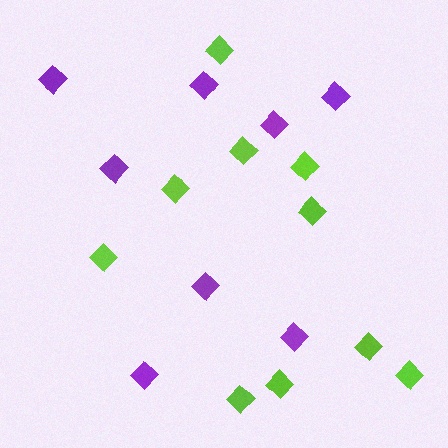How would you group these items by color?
There are 2 groups: one group of lime diamonds (10) and one group of purple diamonds (8).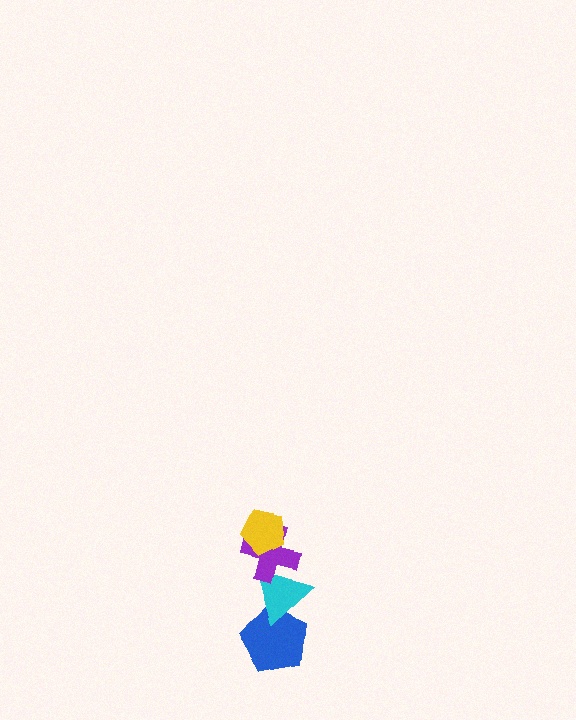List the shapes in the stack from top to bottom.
From top to bottom: the yellow pentagon, the purple cross, the cyan triangle, the blue pentagon.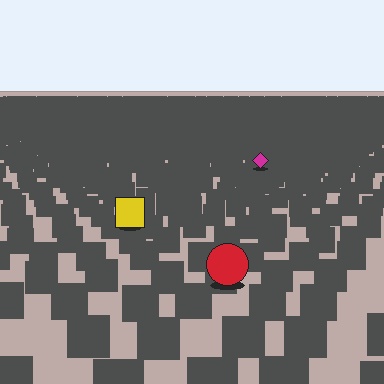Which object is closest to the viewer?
The red circle is closest. The texture marks near it are larger and more spread out.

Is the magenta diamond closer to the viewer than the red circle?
No. The red circle is closer — you can tell from the texture gradient: the ground texture is coarser near it.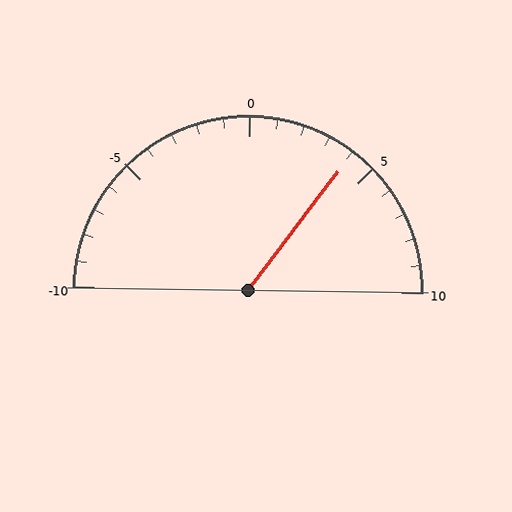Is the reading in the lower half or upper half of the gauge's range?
The reading is in the upper half of the range (-10 to 10).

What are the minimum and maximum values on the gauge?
The gauge ranges from -10 to 10.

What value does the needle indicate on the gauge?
The needle indicates approximately 4.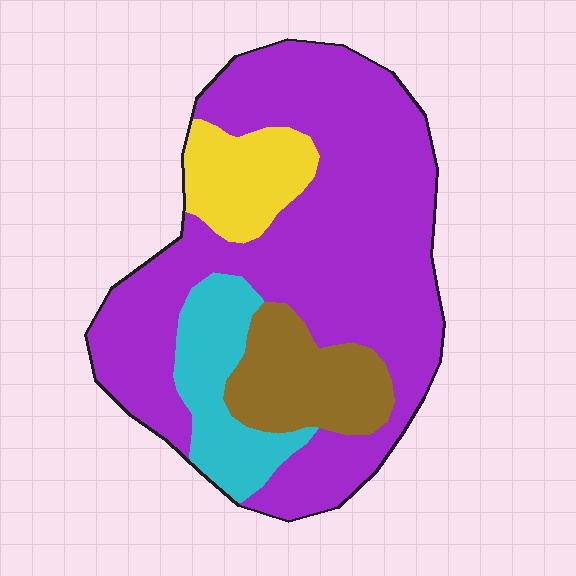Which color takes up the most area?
Purple, at roughly 65%.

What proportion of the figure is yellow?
Yellow covers about 10% of the figure.